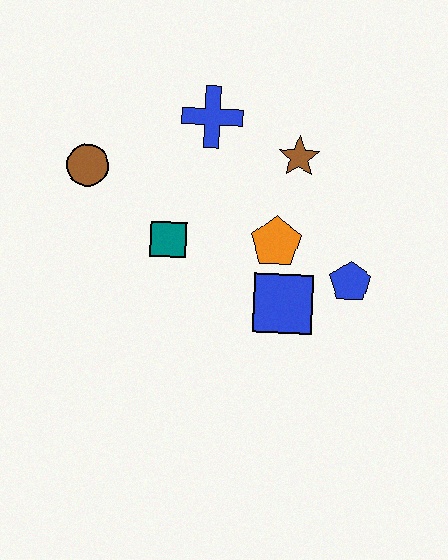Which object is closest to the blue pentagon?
The blue square is closest to the blue pentagon.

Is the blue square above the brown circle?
No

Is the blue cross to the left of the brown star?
Yes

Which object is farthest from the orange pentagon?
The brown circle is farthest from the orange pentagon.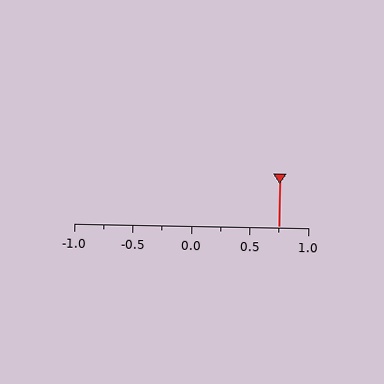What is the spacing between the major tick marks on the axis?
The major ticks are spaced 0.5 apart.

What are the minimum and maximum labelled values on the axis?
The axis runs from -1.0 to 1.0.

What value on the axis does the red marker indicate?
The marker indicates approximately 0.75.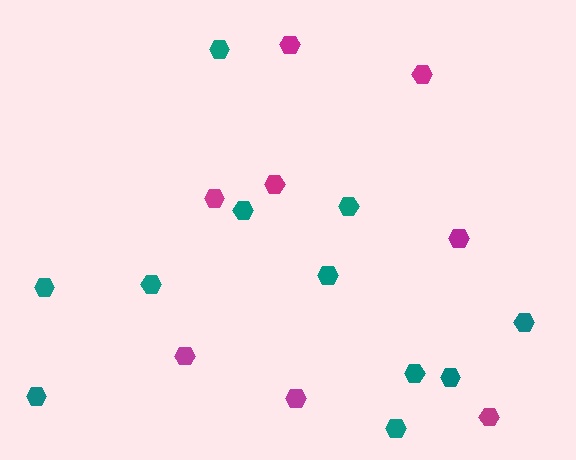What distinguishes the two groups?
There are 2 groups: one group of teal hexagons (11) and one group of magenta hexagons (8).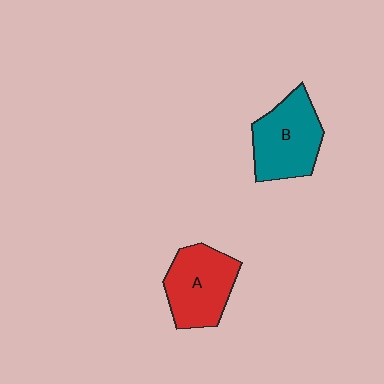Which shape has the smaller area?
Shape A (red).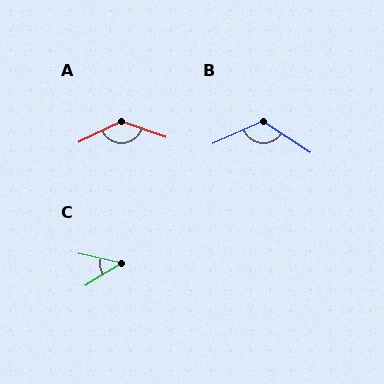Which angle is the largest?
A, at approximately 135 degrees.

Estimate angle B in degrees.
Approximately 123 degrees.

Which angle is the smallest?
C, at approximately 44 degrees.